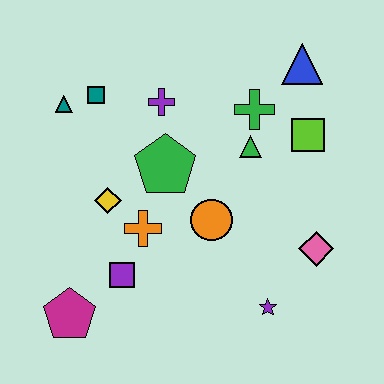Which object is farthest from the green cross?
The magenta pentagon is farthest from the green cross.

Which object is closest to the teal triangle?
The teal square is closest to the teal triangle.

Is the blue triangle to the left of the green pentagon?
No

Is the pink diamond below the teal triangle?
Yes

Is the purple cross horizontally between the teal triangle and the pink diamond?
Yes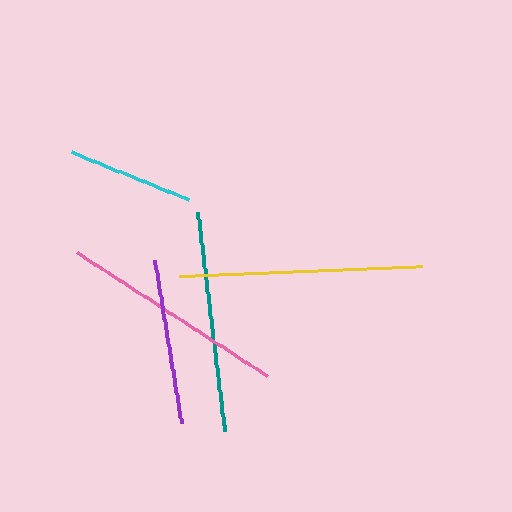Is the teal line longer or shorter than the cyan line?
The teal line is longer than the cyan line.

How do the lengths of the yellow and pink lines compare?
The yellow and pink lines are approximately the same length.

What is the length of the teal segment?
The teal segment is approximately 221 pixels long.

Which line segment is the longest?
The yellow line is the longest at approximately 244 pixels.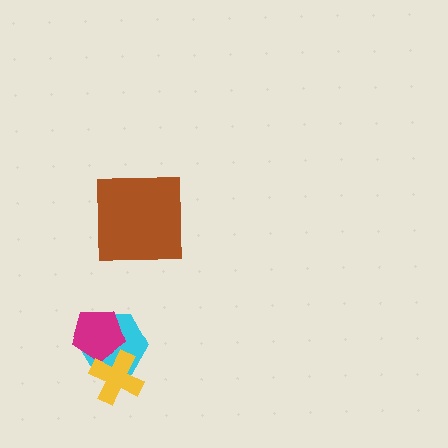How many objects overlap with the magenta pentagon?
2 objects overlap with the magenta pentagon.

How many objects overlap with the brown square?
0 objects overlap with the brown square.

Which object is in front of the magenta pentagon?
The yellow cross is in front of the magenta pentagon.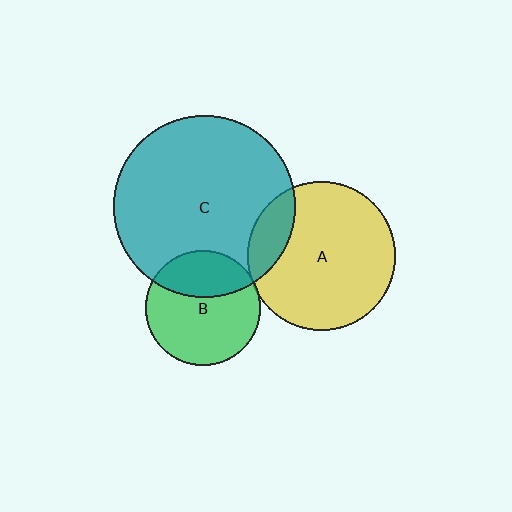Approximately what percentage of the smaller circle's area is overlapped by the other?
Approximately 15%.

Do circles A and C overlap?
Yes.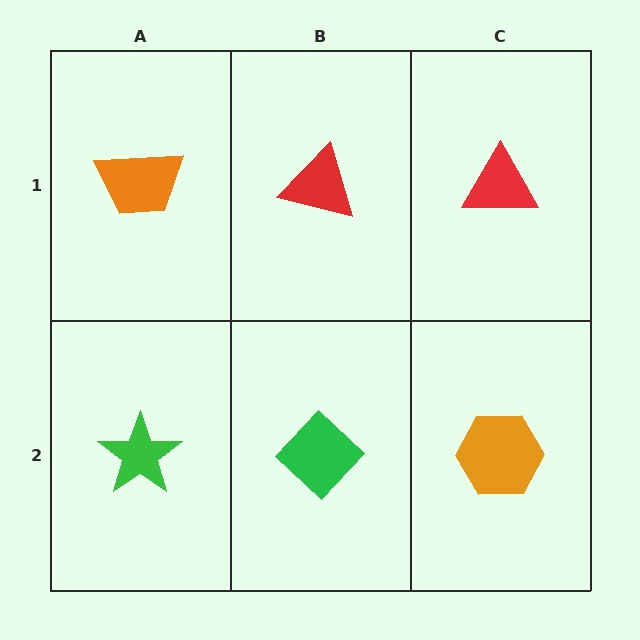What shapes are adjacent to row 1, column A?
A green star (row 2, column A), a red triangle (row 1, column B).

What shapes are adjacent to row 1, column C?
An orange hexagon (row 2, column C), a red triangle (row 1, column B).